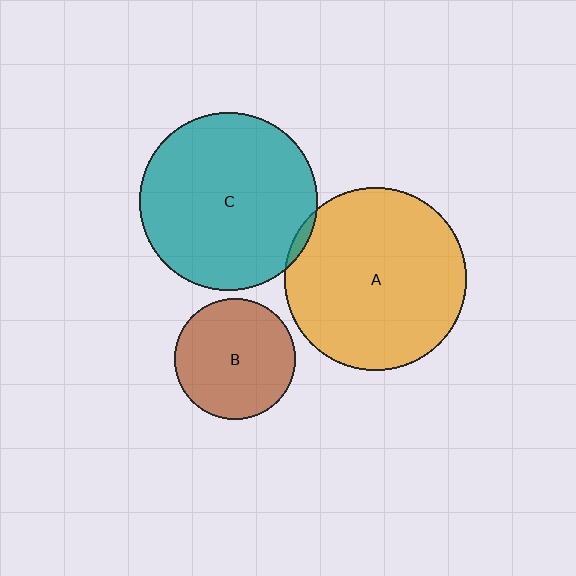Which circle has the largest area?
Circle A (orange).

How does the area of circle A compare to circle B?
Approximately 2.3 times.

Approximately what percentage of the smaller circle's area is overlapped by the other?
Approximately 5%.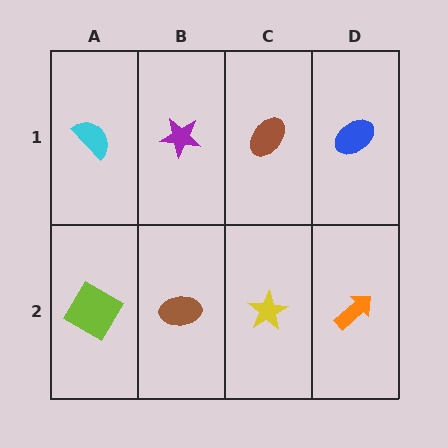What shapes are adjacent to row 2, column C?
A brown ellipse (row 1, column C), a brown ellipse (row 2, column B), an orange arrow (row 2, column D).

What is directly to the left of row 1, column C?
A purple star.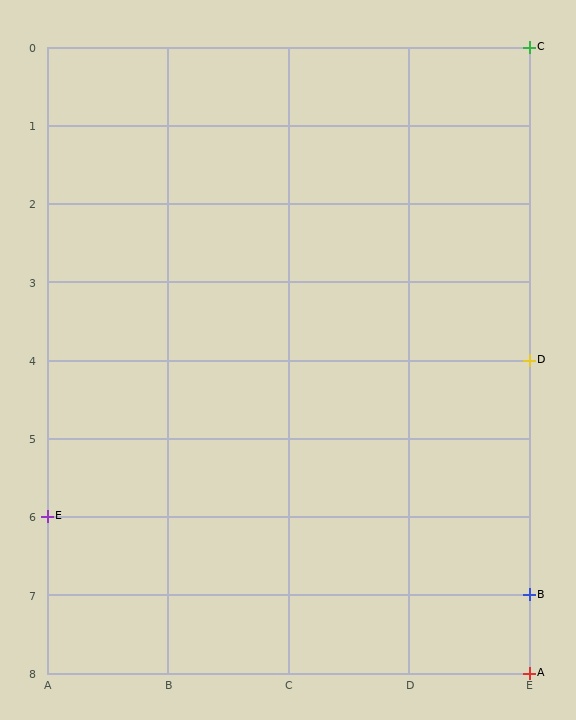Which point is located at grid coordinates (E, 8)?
Point A is at (E, 8).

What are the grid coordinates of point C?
Point C is at grid coordinates (E, 0).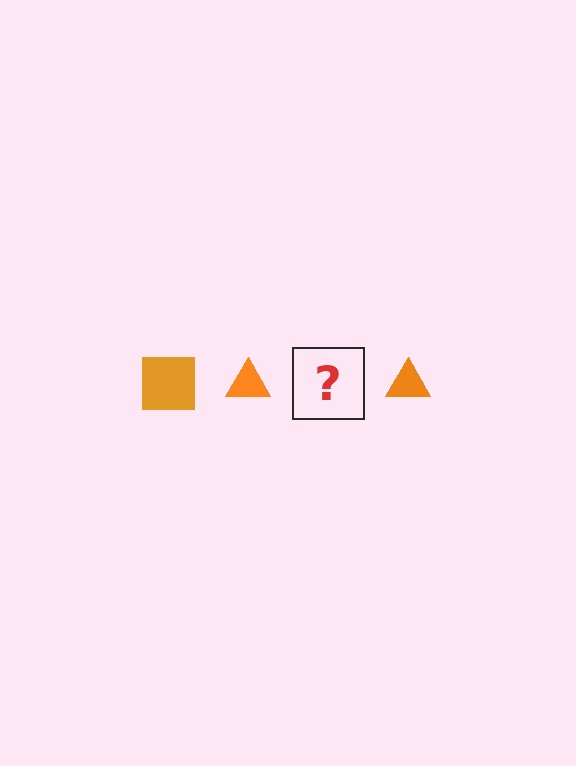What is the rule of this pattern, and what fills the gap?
The rule is that the pattern cycles through square, triangle shapes in orange. The gap should be filled with an orange square.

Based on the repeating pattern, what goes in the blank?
The blank should be an orange square.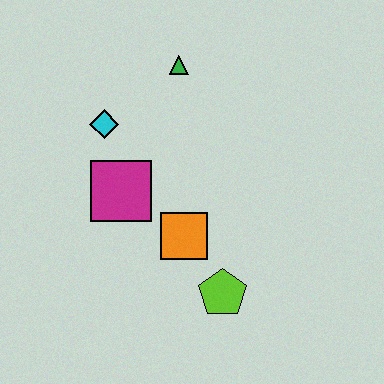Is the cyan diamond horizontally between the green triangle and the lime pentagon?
No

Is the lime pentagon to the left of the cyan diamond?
No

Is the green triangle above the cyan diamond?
Yes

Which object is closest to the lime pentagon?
The orange square is closest to the lime pentagon.